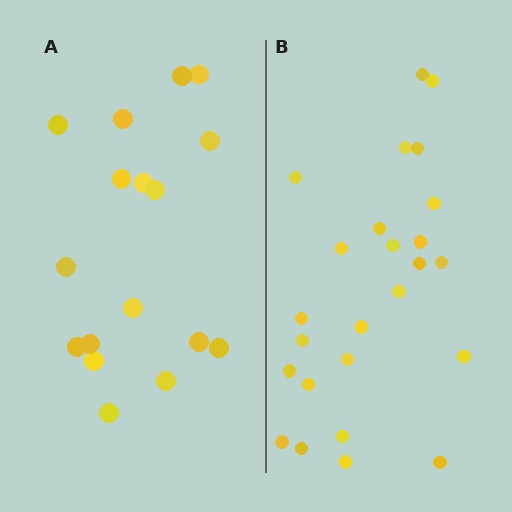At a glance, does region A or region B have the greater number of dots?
Region B (the right region) has more dots.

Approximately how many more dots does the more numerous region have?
Region B has roughly 8 or so more dots than region A.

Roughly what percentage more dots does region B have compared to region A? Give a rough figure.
About 45% more.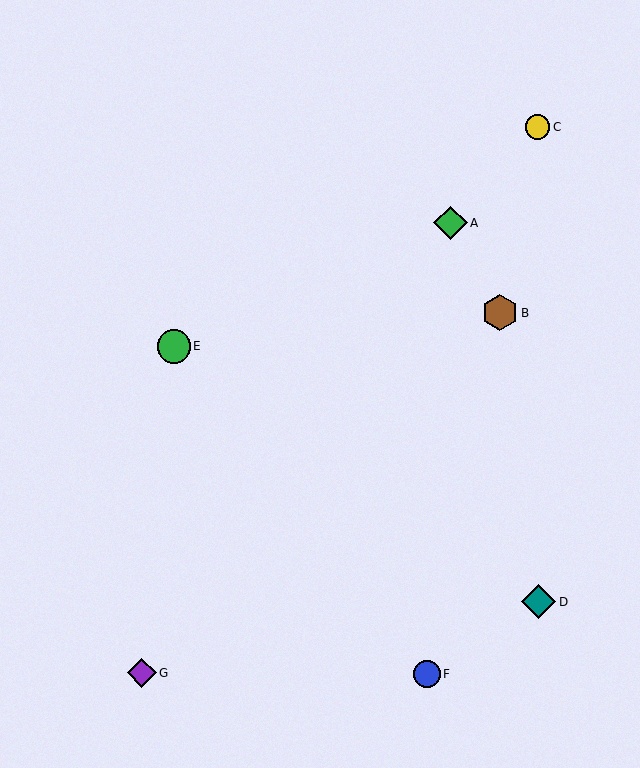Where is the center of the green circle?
The center of the green circle is at (174, 346).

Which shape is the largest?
The brown hexagon (labeled B) is the largest.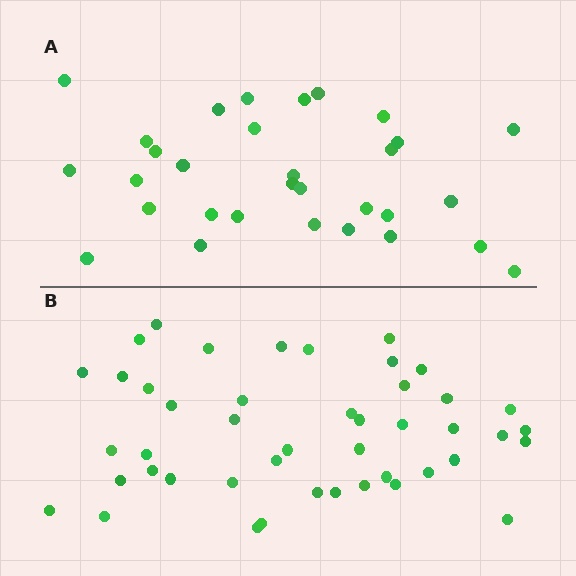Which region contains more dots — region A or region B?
Region B (the bottom region) has more dots.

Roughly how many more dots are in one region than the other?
Region B has approximately 15 more dots than region A.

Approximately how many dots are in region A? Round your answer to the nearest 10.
About 30 dots. (The exact count is 31, which rounds to 30.)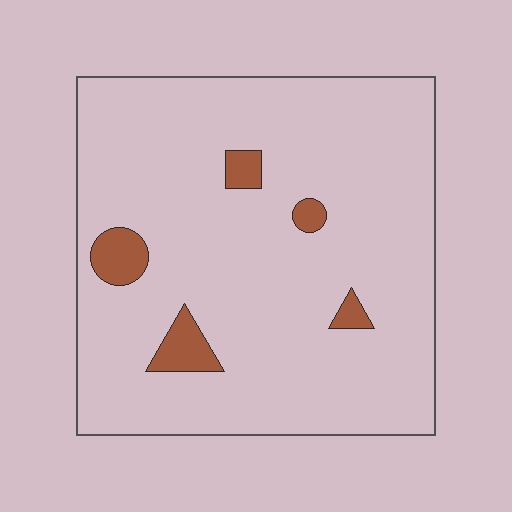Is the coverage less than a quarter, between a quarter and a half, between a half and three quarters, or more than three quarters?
Less than a quarter.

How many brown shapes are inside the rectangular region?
5.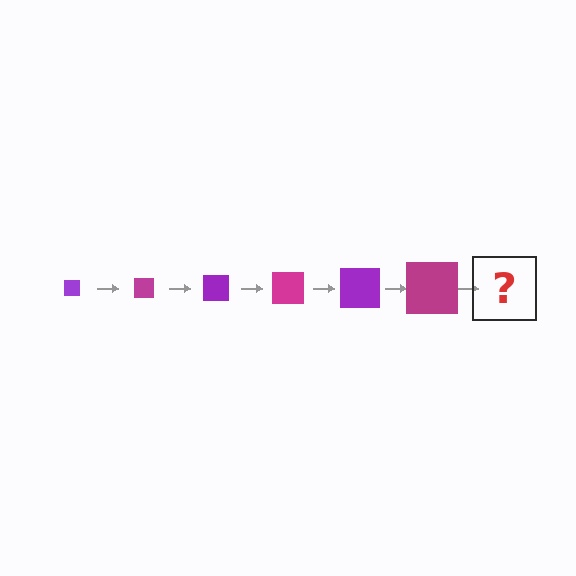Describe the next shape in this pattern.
It should be a purple square, larger than the previous one.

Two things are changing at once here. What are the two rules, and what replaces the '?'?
The two rules are that the square grows larger each step and the color cycles through purple and magenta. The '?' should be a purple square, larger than the previous one.